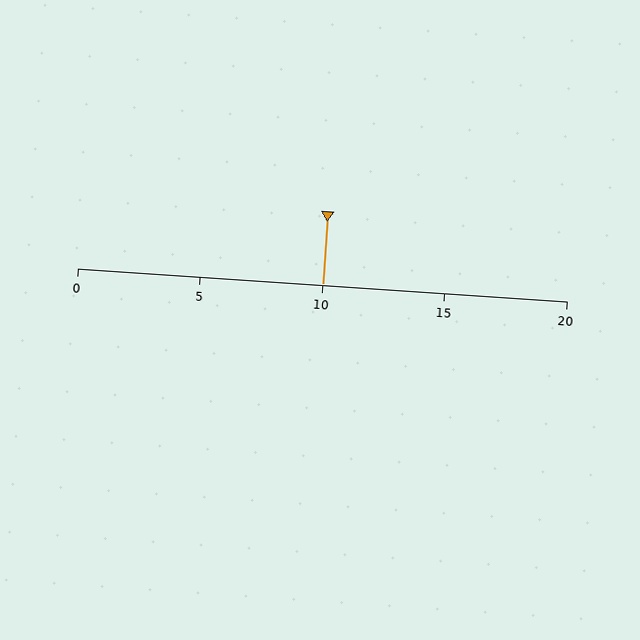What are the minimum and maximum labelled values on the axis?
The axis runs from 0 to 20.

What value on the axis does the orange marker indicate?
The marker indicates approximately 10.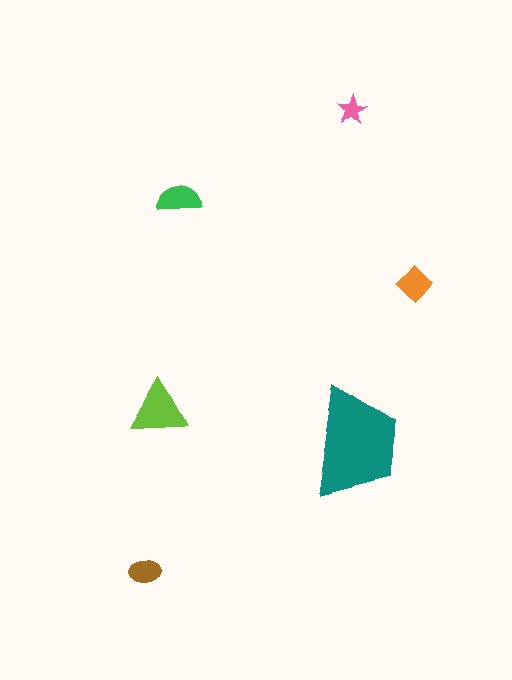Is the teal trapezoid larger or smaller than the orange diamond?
Larger.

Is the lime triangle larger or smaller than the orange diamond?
Larger.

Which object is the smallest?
The pink star.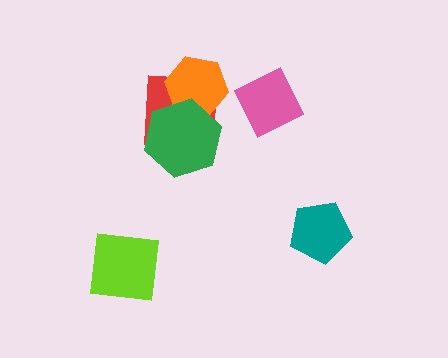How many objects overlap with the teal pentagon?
0 objects overlap with the teal pentagon.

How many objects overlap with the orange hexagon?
2 objects overlap with the orange hexagon.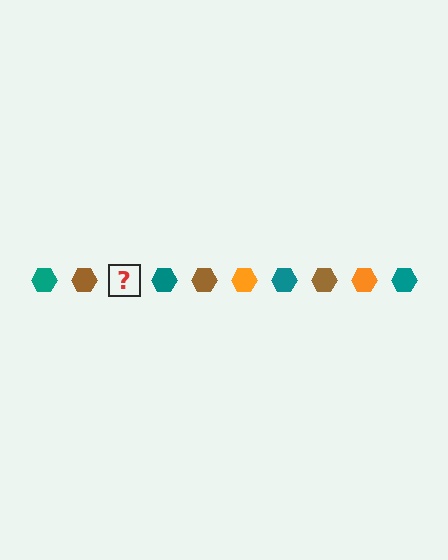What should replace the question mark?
The question mark should be replaced with an orange hexagon.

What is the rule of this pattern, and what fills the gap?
The rule is that the pattern cycles through teal, brown, orange hexagons. The gap should be filled with an orange hexagon.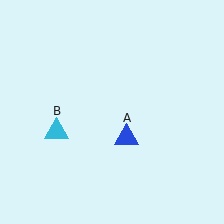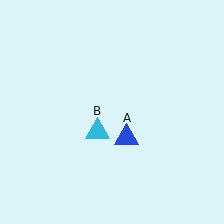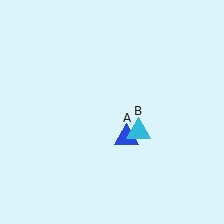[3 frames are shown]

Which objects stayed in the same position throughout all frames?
Blue triangle (object A) remained stationary.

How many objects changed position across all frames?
1 object changed position: cyan triangle (object B).